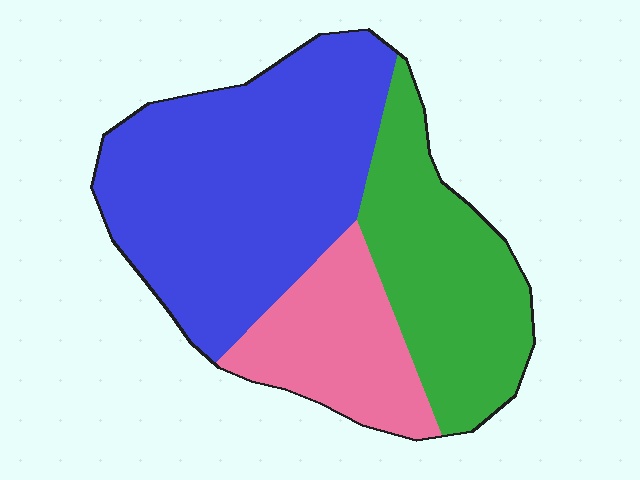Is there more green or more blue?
Blue.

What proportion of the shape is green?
Green covers about 30% of the shape.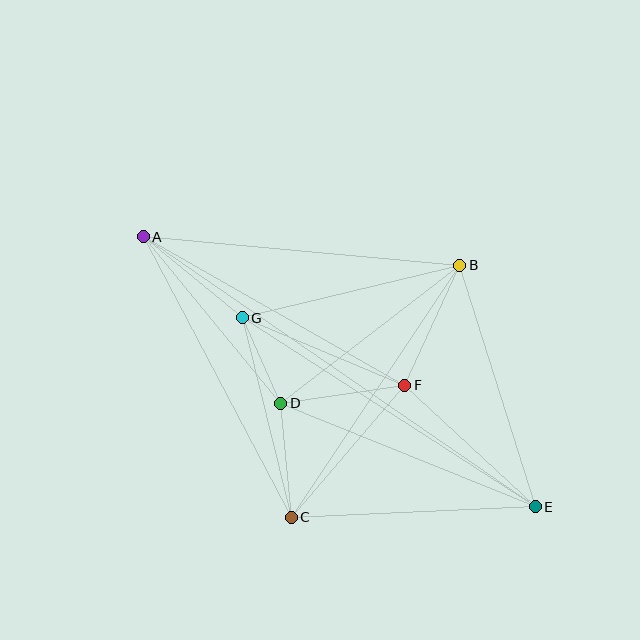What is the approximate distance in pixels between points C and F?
The distance between C and F is approximately 174 pixels.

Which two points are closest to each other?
Points D and G are closest to each other.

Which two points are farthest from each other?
Points A and E are farthest from each other.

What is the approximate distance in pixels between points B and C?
The distance between B and C is approximately 303 pixels.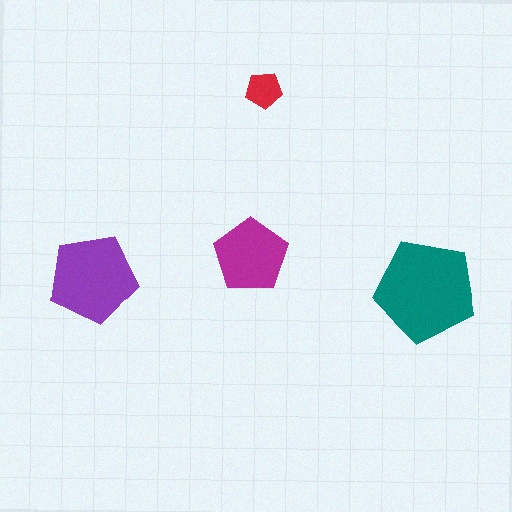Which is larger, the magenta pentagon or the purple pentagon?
The purple one.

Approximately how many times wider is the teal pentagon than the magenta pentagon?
About 1.5 times wider.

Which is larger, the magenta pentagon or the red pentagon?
The magenta one.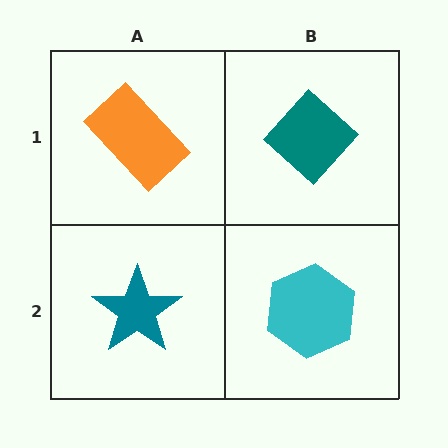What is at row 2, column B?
A cyan hexagon.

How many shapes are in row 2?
2 shapes.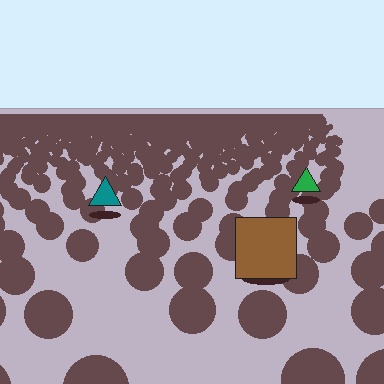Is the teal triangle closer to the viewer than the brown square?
No. The brown square is closer — you can tell from the texture gradient: the ground texture is coarser near it.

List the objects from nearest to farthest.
From nearest to farthest: the brown square, the teal triangle, the green triangle.